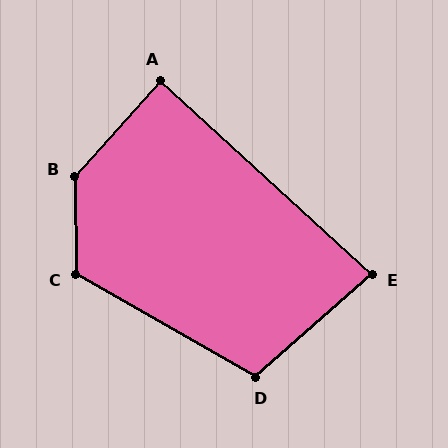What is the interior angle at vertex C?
Approximately 120 degrees (obtuse).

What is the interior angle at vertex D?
Approximately 109 degrees (obtuse).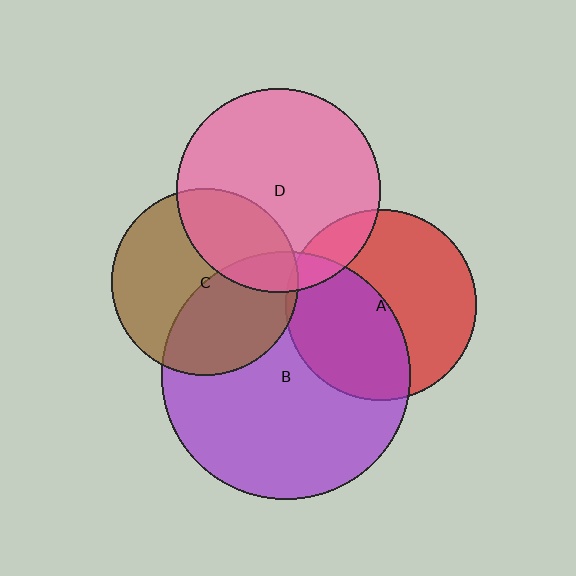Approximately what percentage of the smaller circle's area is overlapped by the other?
Approximately 15%.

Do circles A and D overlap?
Yes.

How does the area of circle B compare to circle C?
Approximately 1.8 times.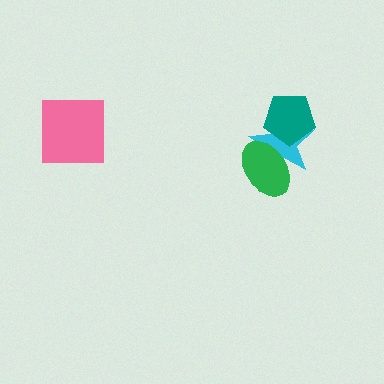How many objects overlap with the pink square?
0 objects overlap with the pink square.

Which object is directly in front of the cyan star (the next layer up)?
The green ellipse is directly in front of the cyan star.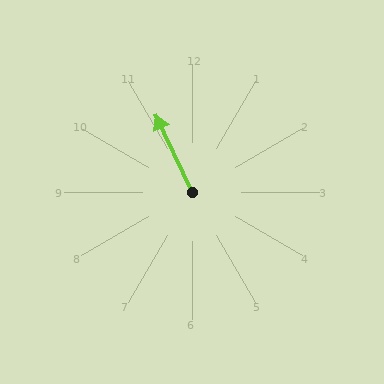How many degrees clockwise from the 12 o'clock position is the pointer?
Approximately 335 degrees.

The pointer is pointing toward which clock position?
Roughly 11 o'clock.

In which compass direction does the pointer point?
Northwest.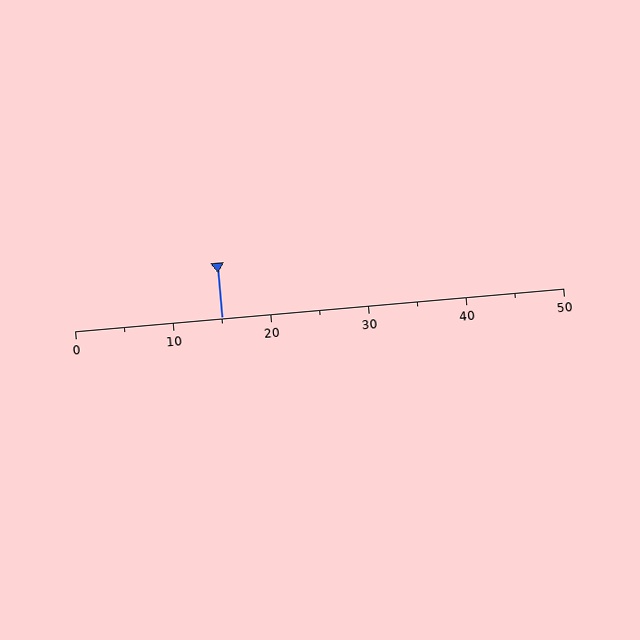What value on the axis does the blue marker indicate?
The marker indicates approximately 15.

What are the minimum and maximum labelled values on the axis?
The axis runs from 0 to 50.